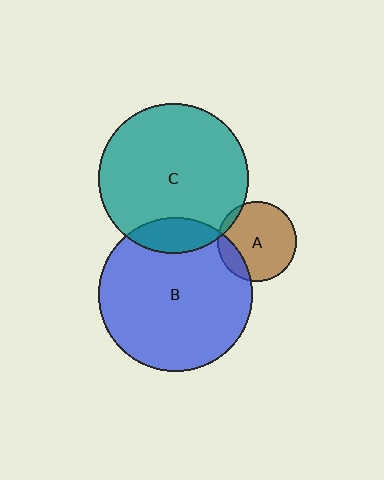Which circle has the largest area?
Circle B (blue).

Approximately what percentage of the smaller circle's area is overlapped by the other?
Approximately 5%.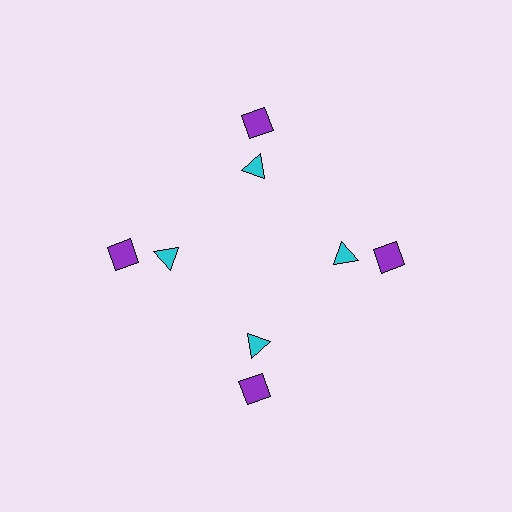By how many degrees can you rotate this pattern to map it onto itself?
The pattern maps onto itself every 90 degrees of rotation.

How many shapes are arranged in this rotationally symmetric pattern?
There are 8 shapes, arranged in 4 groups of 2.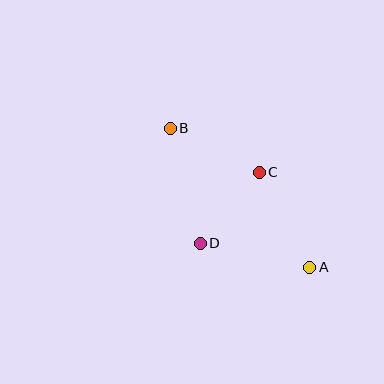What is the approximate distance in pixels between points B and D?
The distance between B and D is approximately 119 pixels.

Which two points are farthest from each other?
Points A and B are farthest from each other.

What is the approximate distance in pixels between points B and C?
The distance between B and C is approximately 99 pixels.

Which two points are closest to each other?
Points C and D are closest to each other.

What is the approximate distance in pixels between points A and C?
The distance between A and C is approximately 108 pixels.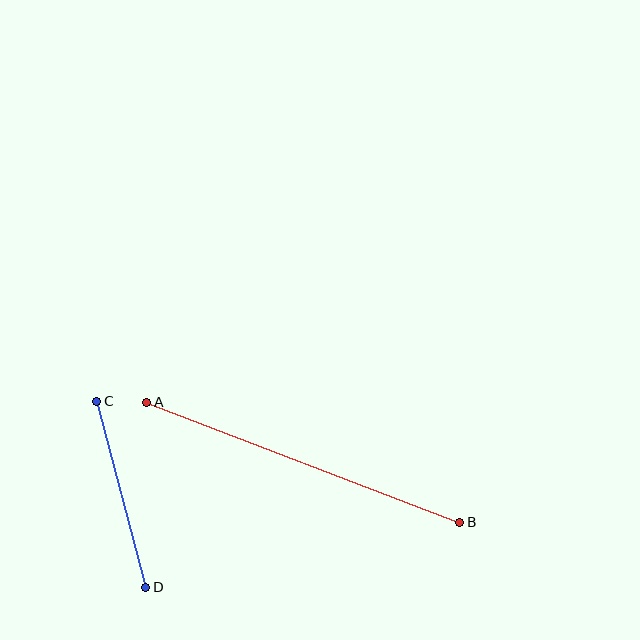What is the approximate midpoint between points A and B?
The midpoint is at approximately (303, 462) pixels.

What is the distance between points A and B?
The distance is approximately 335 pixels.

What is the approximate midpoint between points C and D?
The midpoint is at approximately (121, 494) pixels.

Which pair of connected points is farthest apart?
Points A and B are farthest apart.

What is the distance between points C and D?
The distance is approximately 193 pixels.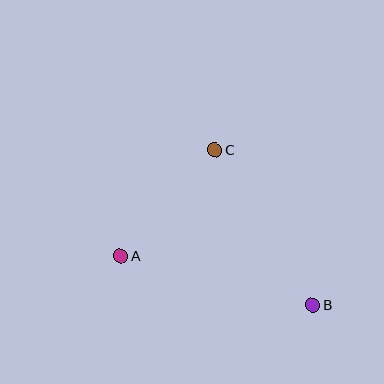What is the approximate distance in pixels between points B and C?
The distance between B and C is approximately 183 pixels.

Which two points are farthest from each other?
Points A and B are farthest from each other.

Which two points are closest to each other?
Points A and C are closest to each other.